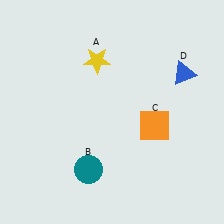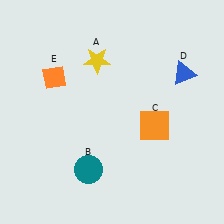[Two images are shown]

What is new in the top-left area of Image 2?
An orange diamond (E) was added in the top-left area of Image 2.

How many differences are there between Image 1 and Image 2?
There is 1 difference between the two images.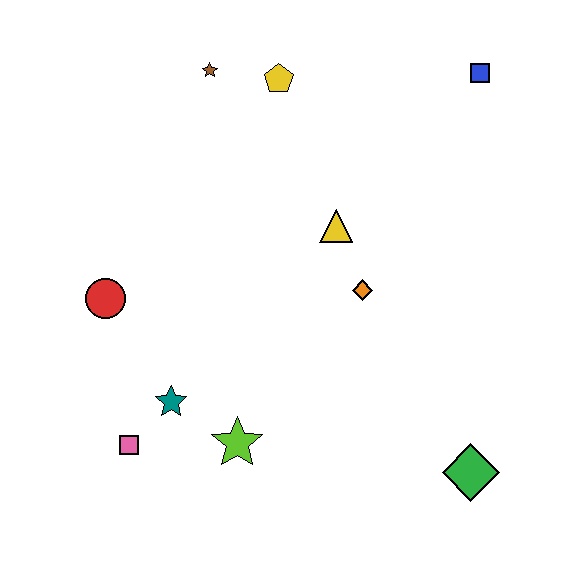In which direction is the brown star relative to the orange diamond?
The brown star is above the orange diamond.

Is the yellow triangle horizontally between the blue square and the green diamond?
No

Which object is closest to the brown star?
The yellow pentagon is closest to the brown star.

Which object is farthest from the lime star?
The blue square is farthest from the lime star.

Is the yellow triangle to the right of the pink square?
Yes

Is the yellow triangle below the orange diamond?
No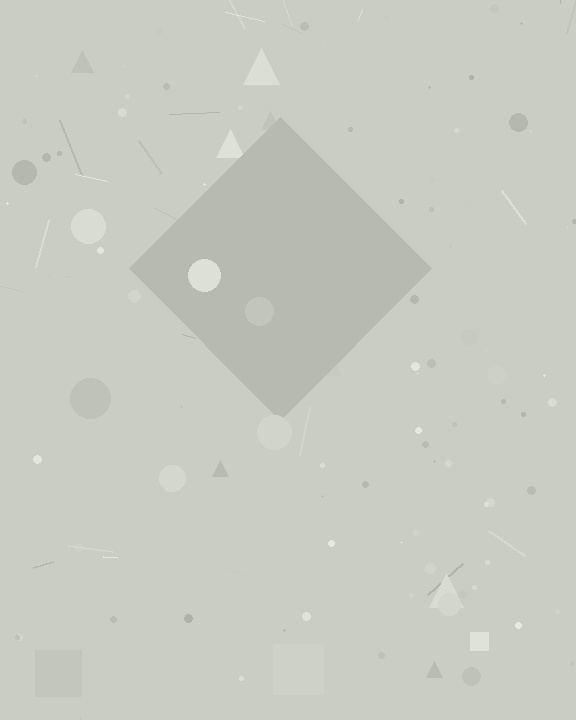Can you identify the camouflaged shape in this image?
The camouflaged shape is a diamond.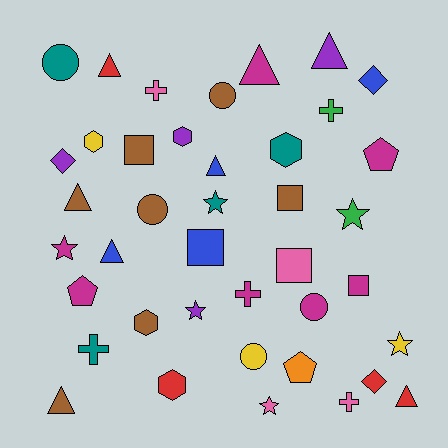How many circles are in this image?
There are 5 circles.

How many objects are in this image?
There are 40 objects.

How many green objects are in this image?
There are 2 green objects.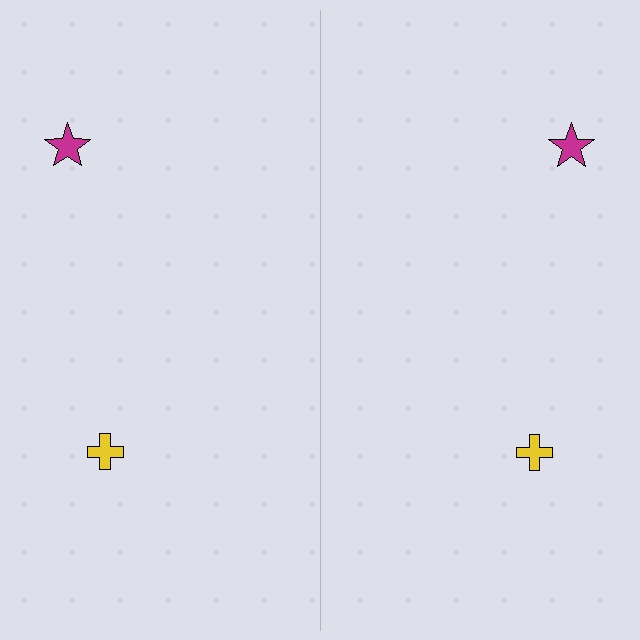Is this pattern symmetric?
Yes, this pattern has bilateral (reflection) symmetry.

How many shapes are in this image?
There are 4 shapes in this image.